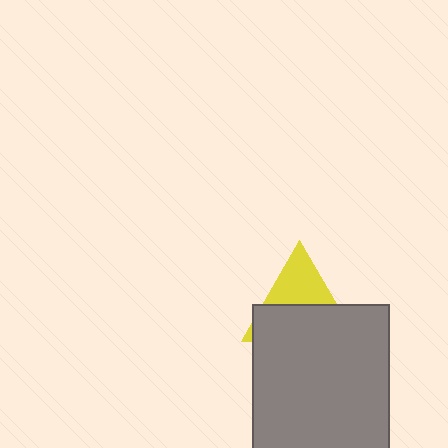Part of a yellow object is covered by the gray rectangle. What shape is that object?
It is a triangle.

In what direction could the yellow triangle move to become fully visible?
The yellow triangle could move up. That would shift it out from behind the gray rectangle entirely.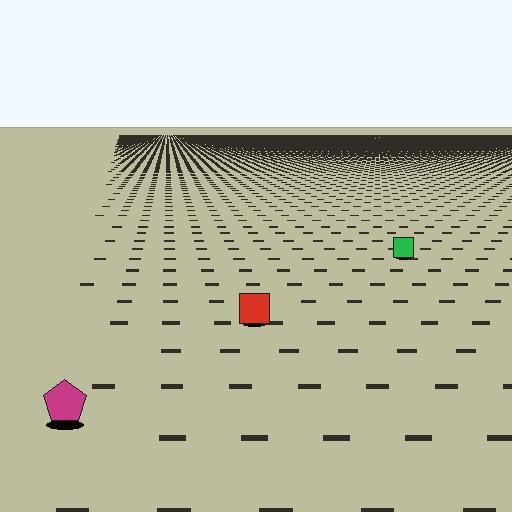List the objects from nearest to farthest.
From nearest to farthest: the magenta pentagon, the red square, the green square.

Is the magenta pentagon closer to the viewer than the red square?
Yes. The magenta pentagon is closer — you can tell from the texture gradient: the ground texture is coarser near it.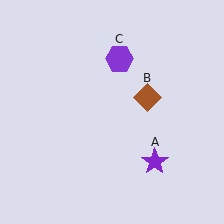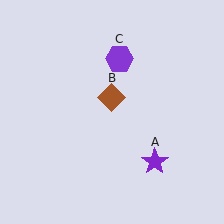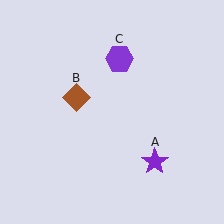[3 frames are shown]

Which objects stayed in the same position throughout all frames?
Purple star (object A) and purple hexagon (object C) remained stationary.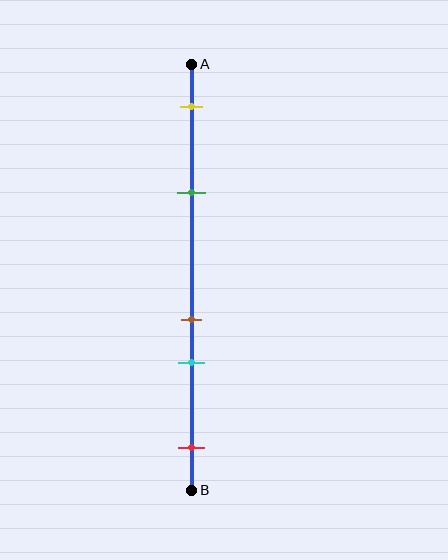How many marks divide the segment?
There are 5 marks dividing the segment.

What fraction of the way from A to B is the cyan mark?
The cyan mark is approximately 70% (0.7) of the way from A to B.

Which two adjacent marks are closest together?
The brown and cyan marks are the closest adjacent pair.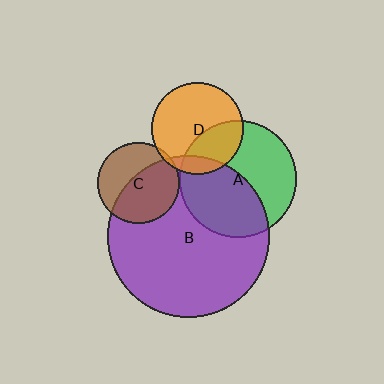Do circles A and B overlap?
Yes.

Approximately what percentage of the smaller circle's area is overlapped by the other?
Approximately 50%.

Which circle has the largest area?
Circle B (purple).